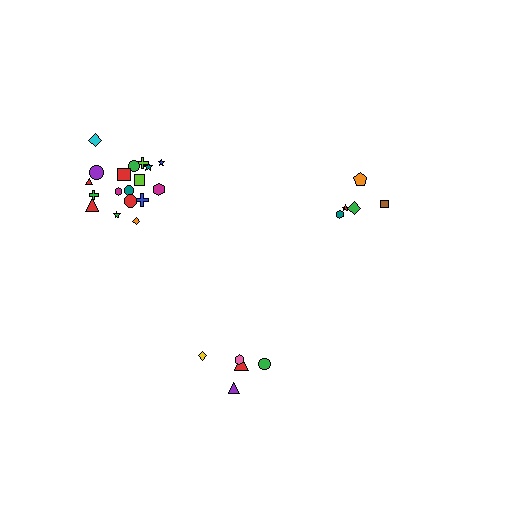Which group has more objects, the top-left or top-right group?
The top-left group.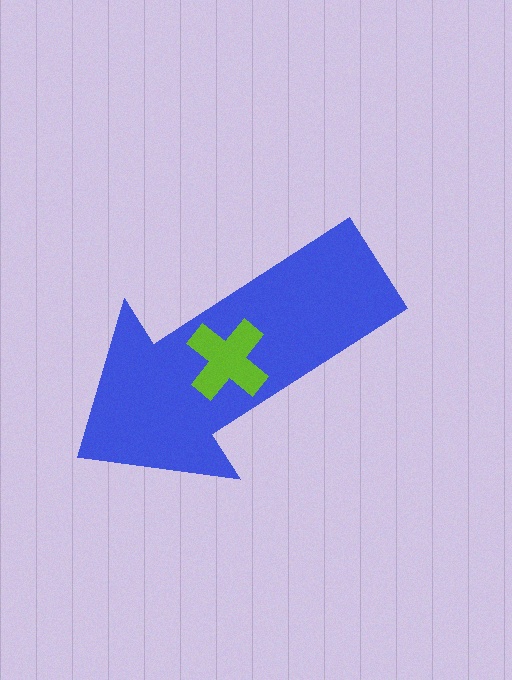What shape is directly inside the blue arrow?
The lime cross.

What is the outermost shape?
The blue arrow.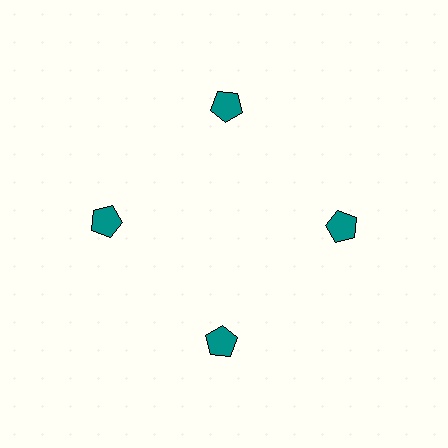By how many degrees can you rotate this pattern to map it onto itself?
The pattern maps onto itself every 90 degrees of rotation.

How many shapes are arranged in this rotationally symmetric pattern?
There are 4 shapes, arranged in 4 groups of 1.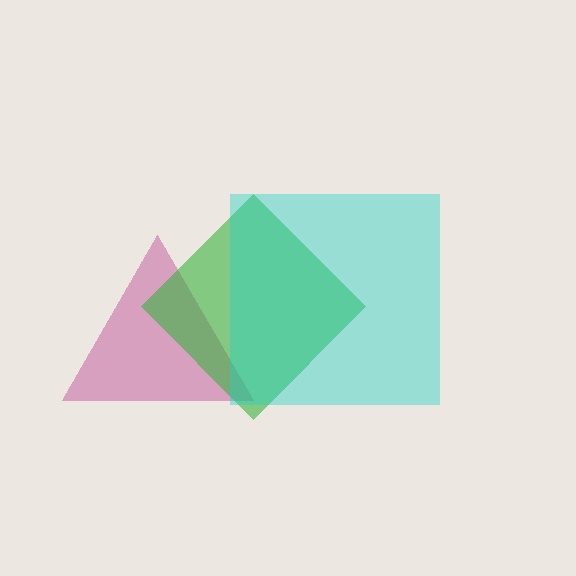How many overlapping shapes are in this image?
There are 3 overlapping shapes in the image.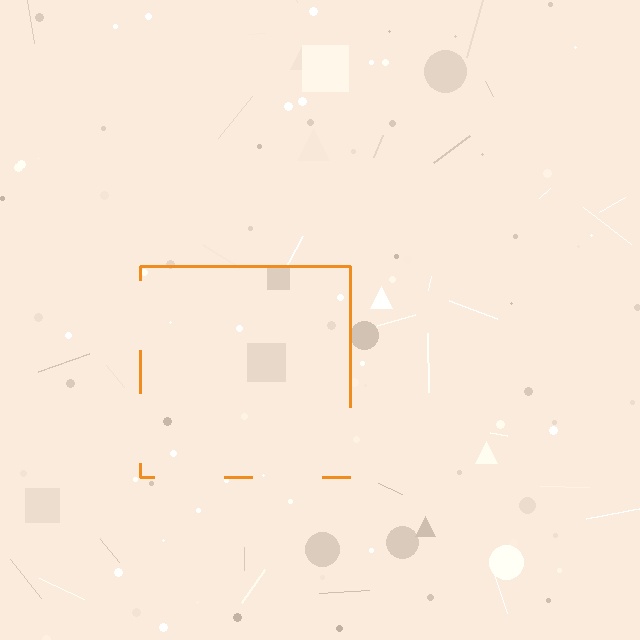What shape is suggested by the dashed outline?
The dashed outline suggests a square.